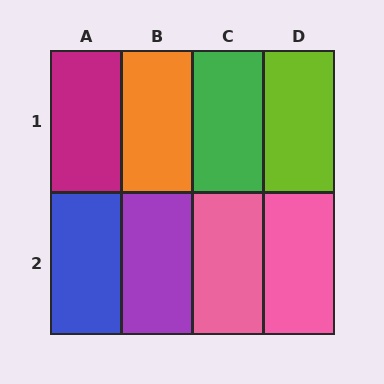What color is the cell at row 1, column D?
Lime.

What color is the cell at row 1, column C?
Green.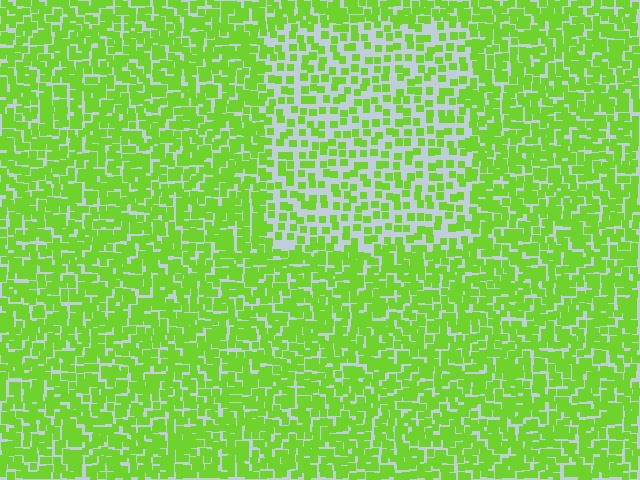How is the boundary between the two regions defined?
The boundary is defined by a change in element density (approximately 2.0x ratio). All elements are the same color, size, and shape.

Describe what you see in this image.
The image contains small lime elements arranged at two different densities. A rectangle-shaped region is visible where the elements are less densely packed than the surrounding area.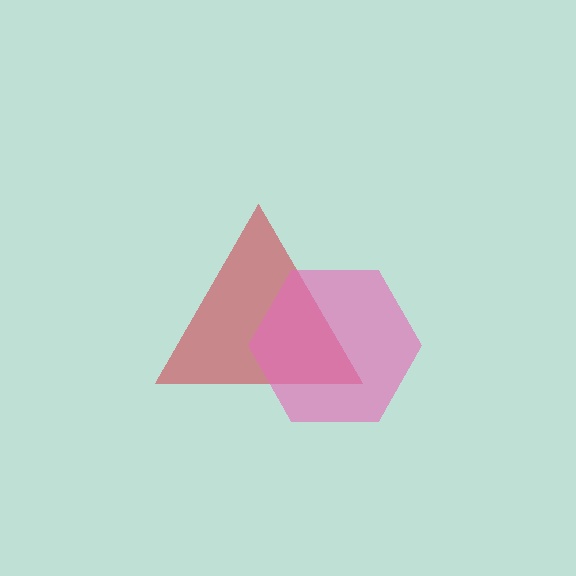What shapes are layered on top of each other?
The layered shapes are: a red triangle, a pink hexagon.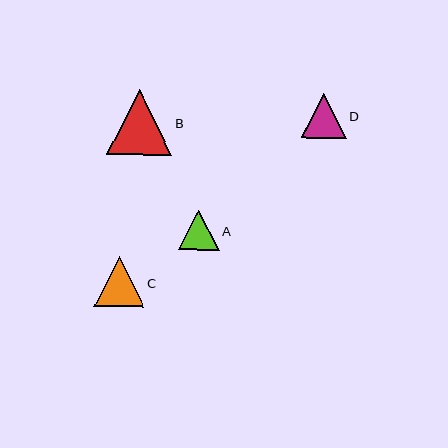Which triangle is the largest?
Triangle B is the largest with a size of approximately 65 pixels.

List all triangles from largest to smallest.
From largest to smallest: B, C, D, A.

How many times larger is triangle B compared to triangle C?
Triangle B is approximately 1.3 times the size of triangle C.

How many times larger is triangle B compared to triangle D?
Triangle B is approximately 1.5 times the size of triangle D.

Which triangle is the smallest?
Triangle A is the smallest with a size of approximately 41 pixels.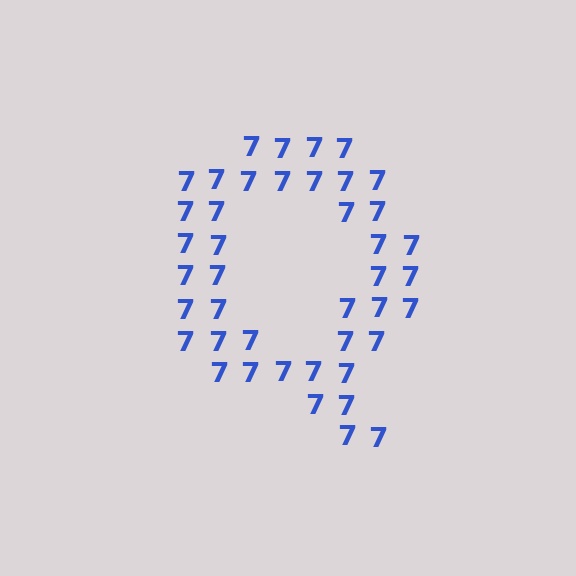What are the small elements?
The small elements are digit 7's.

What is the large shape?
The large shape is the letter Q.